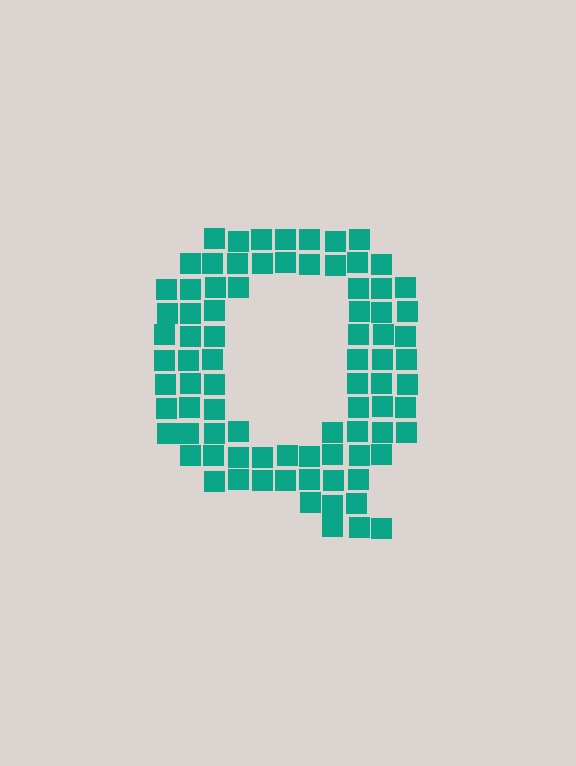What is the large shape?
The large shape is the letter Q.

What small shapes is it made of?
It is made of small squares.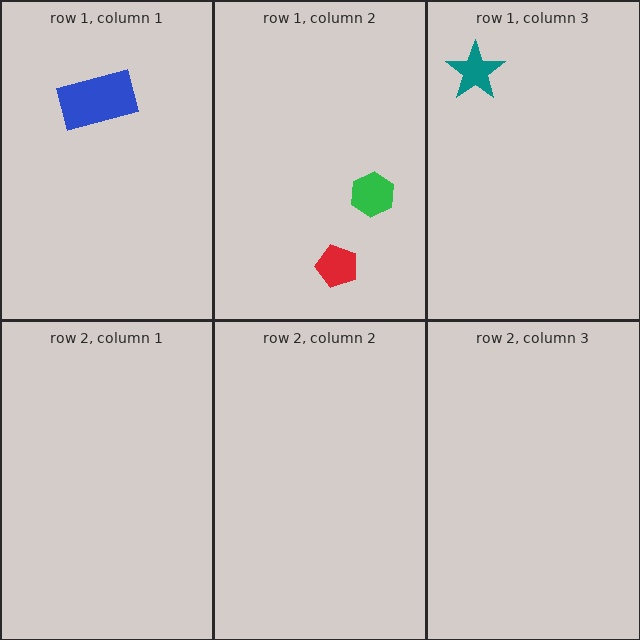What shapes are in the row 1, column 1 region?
The blue rectangle.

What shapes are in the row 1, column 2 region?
The red pentagon, the green hexagon.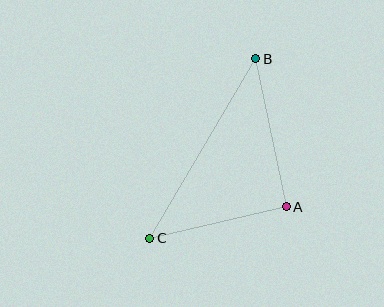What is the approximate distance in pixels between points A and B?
The distance between A and B is approximately 151 pixels.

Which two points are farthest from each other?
Points B and C are farthest from each other.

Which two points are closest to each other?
Points A and C are closest to each other.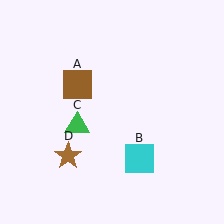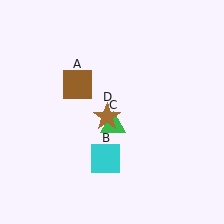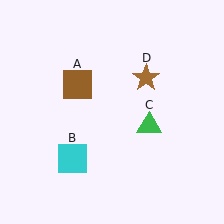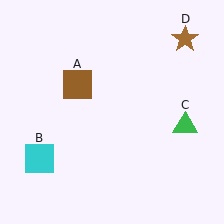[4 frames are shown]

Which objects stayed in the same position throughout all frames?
Brown square (object A) remained stationary.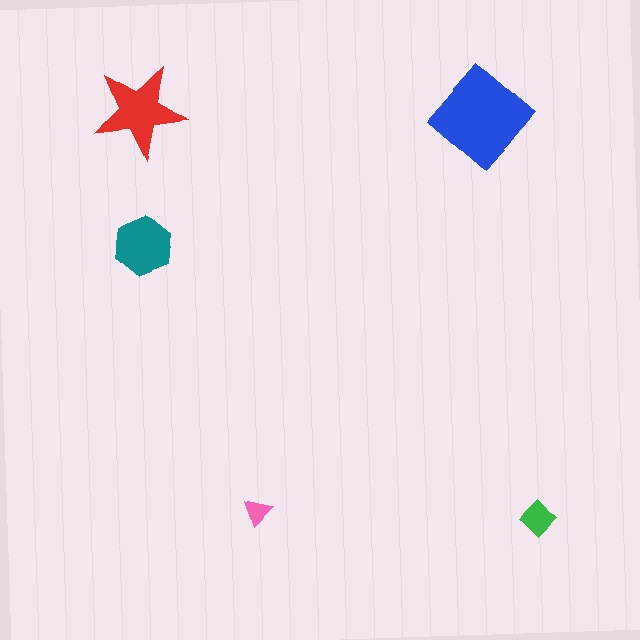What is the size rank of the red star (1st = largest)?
2nd.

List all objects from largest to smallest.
The blue diamond, the red star, the teal hexagon, the green diamond, the pink triangle.